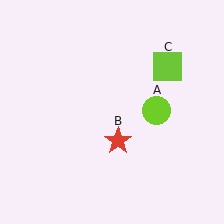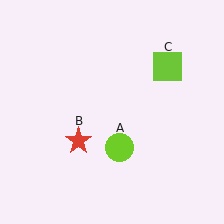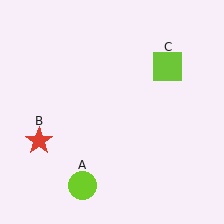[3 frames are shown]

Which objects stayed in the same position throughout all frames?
Lime square (object C) remained stationary.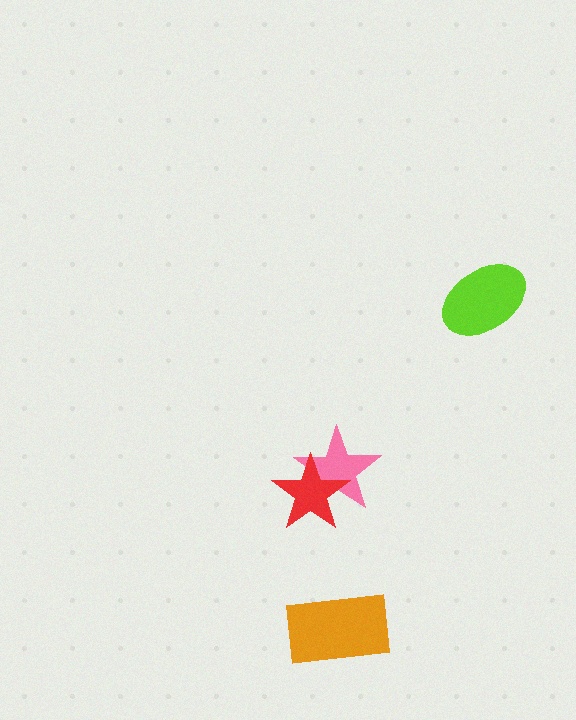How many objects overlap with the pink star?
1 object overlaps with the pink star.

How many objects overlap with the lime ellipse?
0 objects overlap with the lime ellipse.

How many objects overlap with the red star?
1 object overlaps with the red star.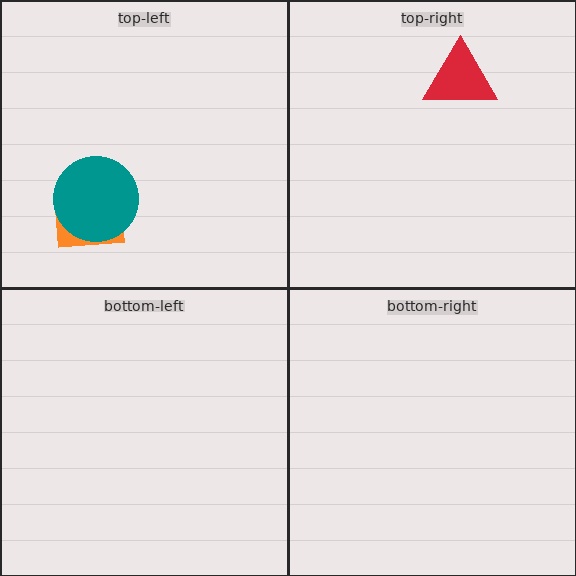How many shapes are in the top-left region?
3.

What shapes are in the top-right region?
The red triangle.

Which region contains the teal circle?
The top-left region.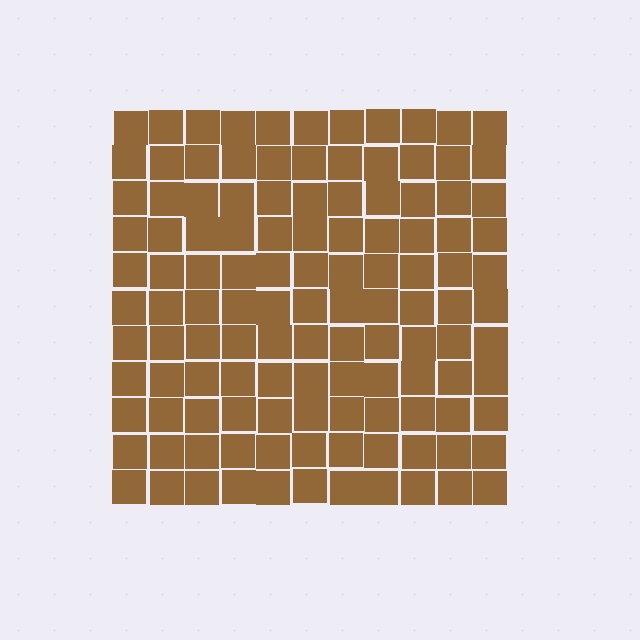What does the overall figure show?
The overall figure shows a square.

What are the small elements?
The small elements are squares.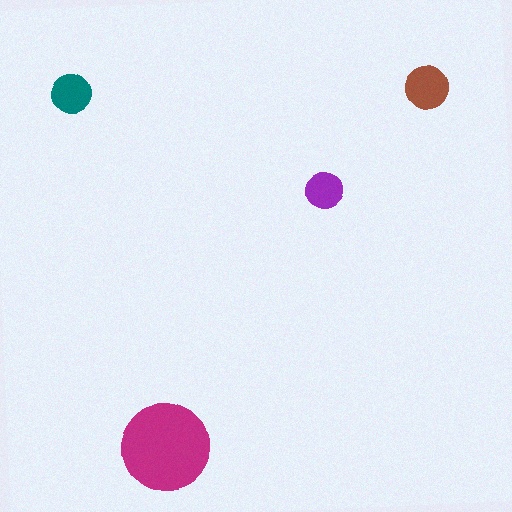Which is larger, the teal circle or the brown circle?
The brown one.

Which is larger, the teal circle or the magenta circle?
The magenta one.